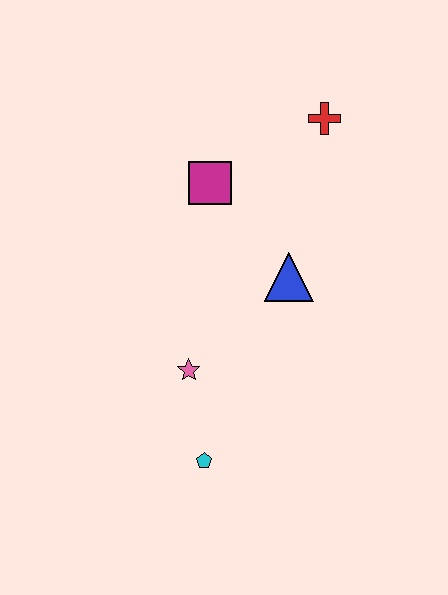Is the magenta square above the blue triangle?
Yes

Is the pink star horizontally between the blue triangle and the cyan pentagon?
No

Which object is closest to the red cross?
The magenta square is closest to the red cross.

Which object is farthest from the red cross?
The cyan pentagon is farthest from the red cross.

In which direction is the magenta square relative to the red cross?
The magenta square is to the left of the red cross.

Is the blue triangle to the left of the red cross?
Yes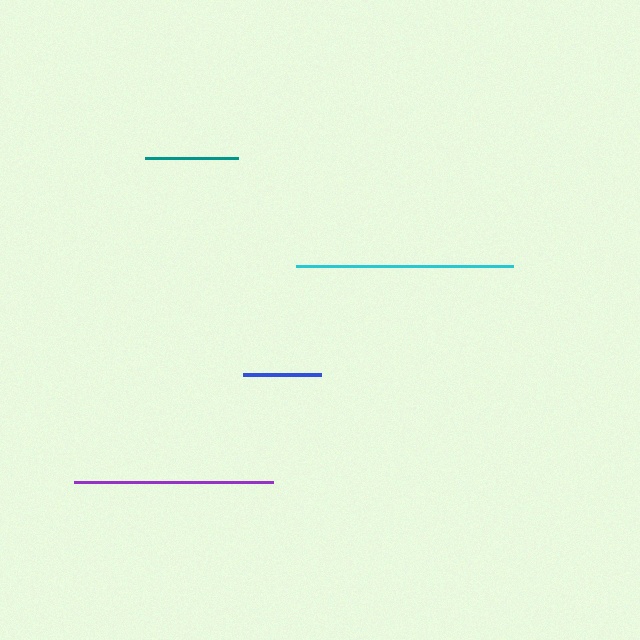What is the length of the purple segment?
The purple segment is approximately 199 pixels long.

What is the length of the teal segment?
The teal segment is approximately 93 pixels long.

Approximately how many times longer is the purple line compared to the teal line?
The purple line is approximately 2.1 times the length of the teal line.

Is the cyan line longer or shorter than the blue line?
The cyan line is longer than the blue line.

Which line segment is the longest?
The cyan line is the longest at approximately 218 pixels.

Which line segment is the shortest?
The blue line is the shortest at approximately 79 pixels.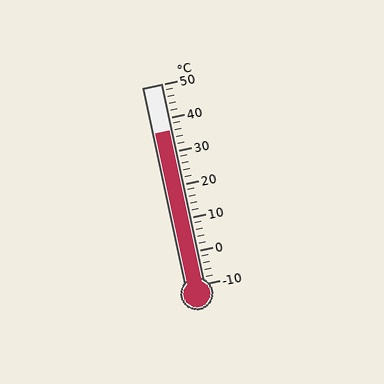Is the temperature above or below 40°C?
The temperature is below 40°C.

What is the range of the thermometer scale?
The thermometer scale ranges from -10°C to 50°C.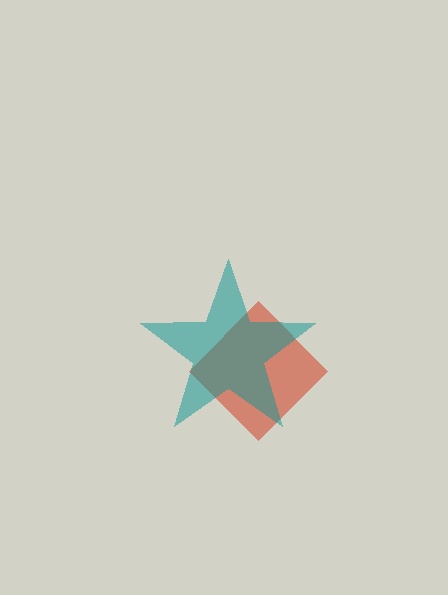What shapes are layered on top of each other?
The layered shapes are: a red diamond, a teal star.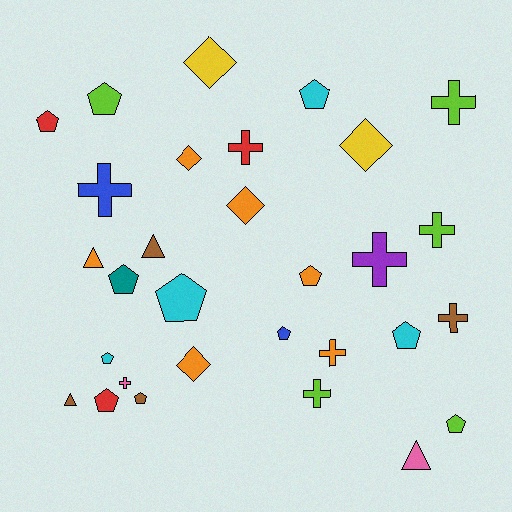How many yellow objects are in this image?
There are 2 yellow objects.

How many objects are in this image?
There are 30 objects.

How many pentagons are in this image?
There are 12 pentagons.